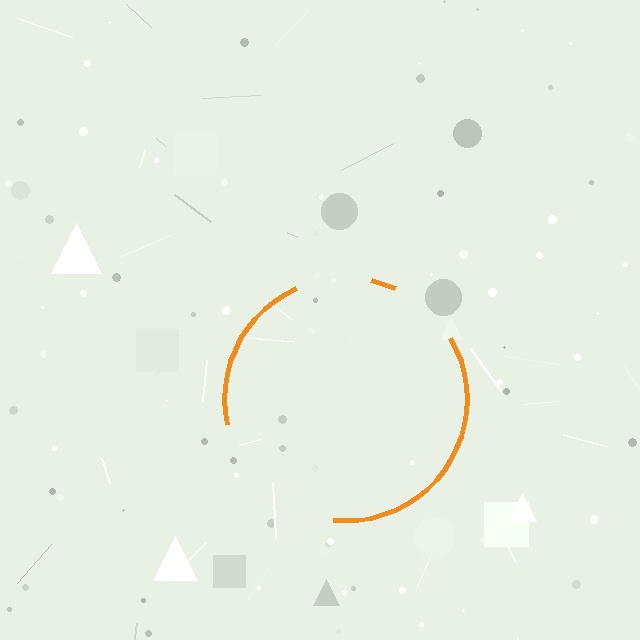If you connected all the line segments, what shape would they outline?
They would outline a circle.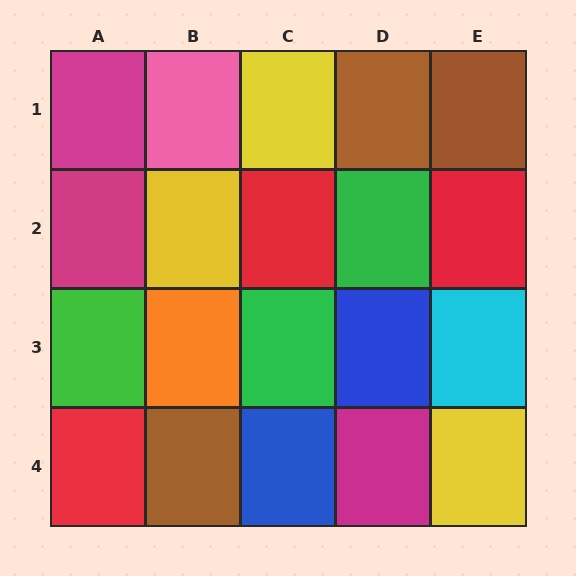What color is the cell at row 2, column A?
Magenta.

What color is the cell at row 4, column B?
Brown.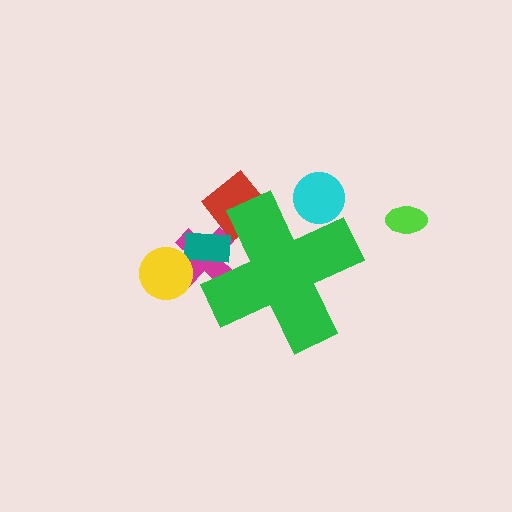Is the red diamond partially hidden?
Yes, the red diamond is partially hidden behind the green cross.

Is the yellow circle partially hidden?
No, the yellow circle is fully visible.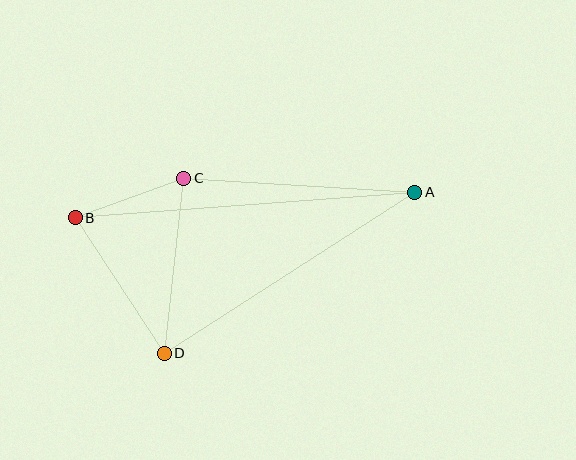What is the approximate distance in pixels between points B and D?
The distance between B and D is approximately 162 pixels.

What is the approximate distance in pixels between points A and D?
The distance between A and D is approximately 298 pixels.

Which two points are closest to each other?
Points B and C are closest to each other.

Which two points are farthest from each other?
Points A and B are farthest from each other.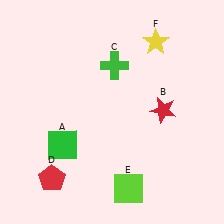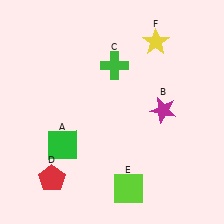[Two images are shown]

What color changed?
The star (B) changed from red in Image 1 to magenta in Image 2.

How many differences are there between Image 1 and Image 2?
There is 1 difference between the two images.